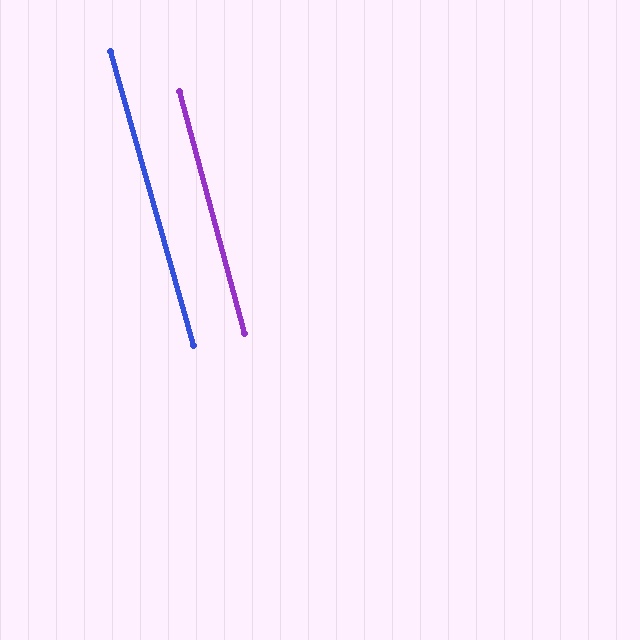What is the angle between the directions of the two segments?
Approximately 1 degree.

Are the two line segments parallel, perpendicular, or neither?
Parallel — their directions differ by only 0.9°.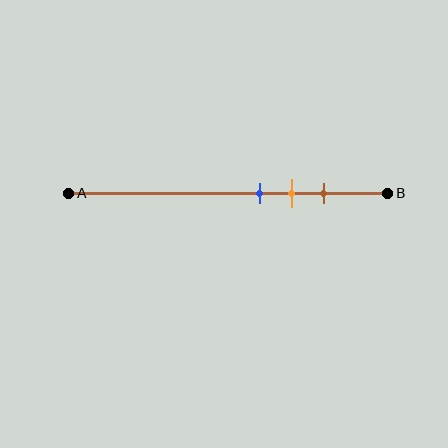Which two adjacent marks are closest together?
The blue and orange marks are the closest adjacent pair.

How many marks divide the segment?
There are 3 marks dividing the segment.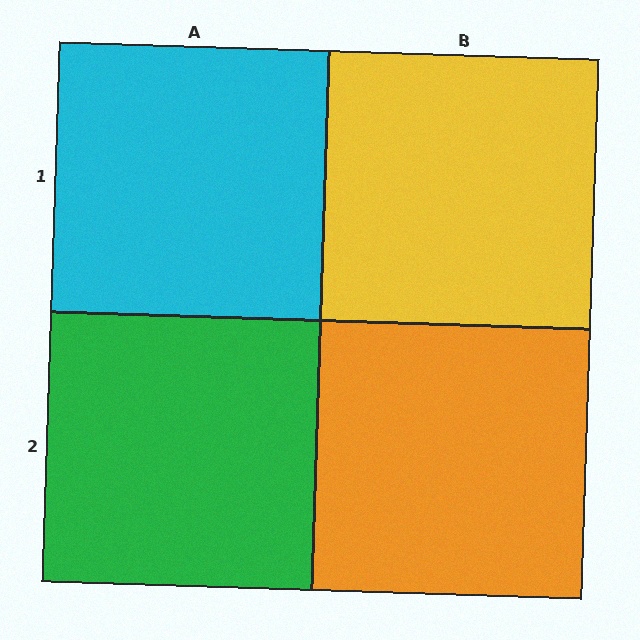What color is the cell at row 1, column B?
Yellow.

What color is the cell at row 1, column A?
Cyan.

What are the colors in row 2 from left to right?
Green, orange.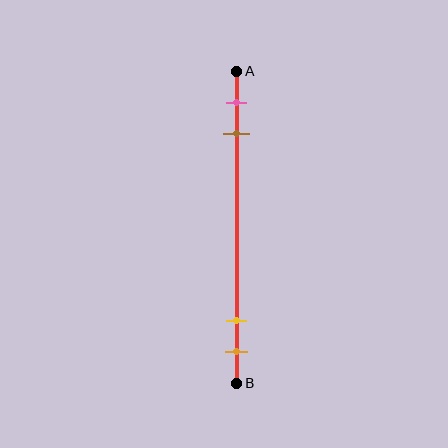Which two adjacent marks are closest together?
The yellow and orange marks are the closest adjacent pair.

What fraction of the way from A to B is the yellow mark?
The yellow mark is approximately 80% (0.8) of the way from A to B.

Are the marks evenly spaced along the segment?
No, the marks are not evenly spaced.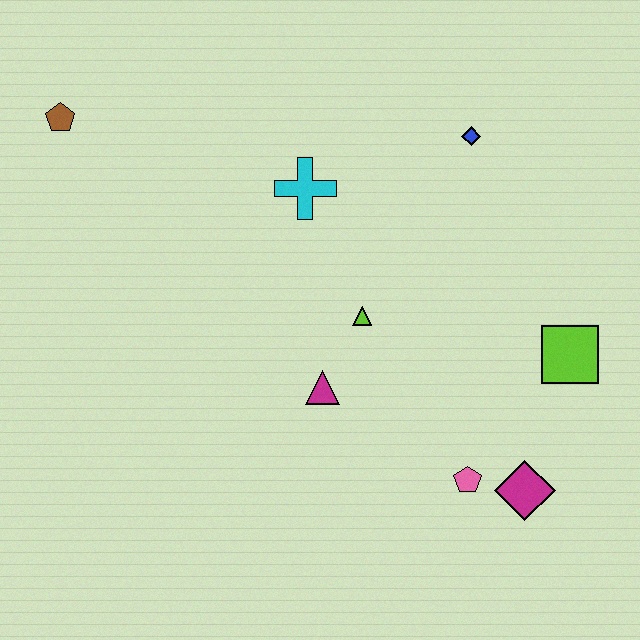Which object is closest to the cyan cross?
The lime triangle is closest to the cyan cross.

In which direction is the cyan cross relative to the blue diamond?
The cyan cross is to the left of the blue diamond.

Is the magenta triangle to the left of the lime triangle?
Yes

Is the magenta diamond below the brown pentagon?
Yes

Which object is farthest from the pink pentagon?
The brown pentagon is farthest from the pink pentagon.